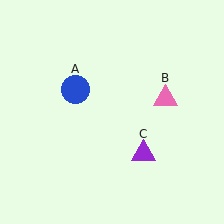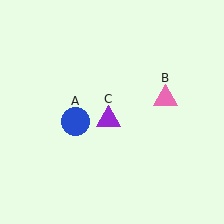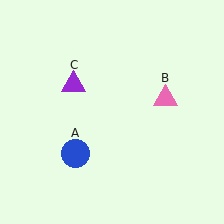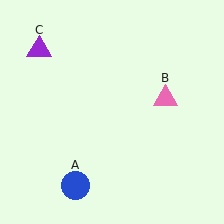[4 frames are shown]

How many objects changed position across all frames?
2 objects changed position: blue circle (object A), purple triangle (object C).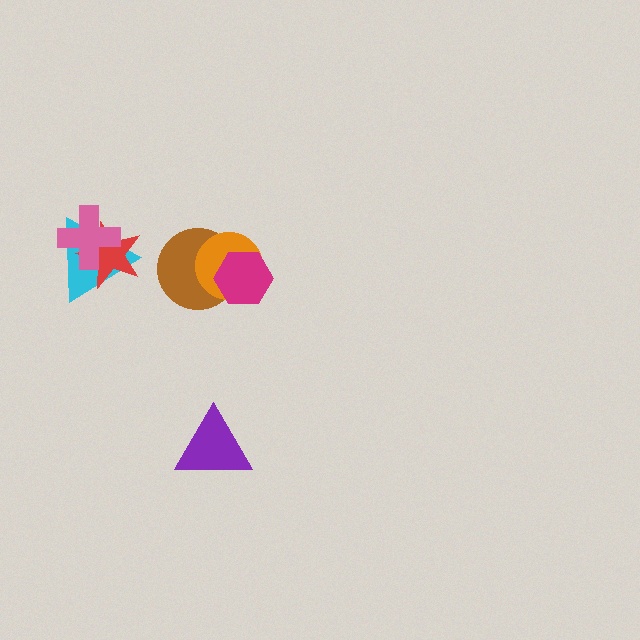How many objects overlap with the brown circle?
2 objects overlap with the brown circle.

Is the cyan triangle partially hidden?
Yes, it is partially covered by another shape.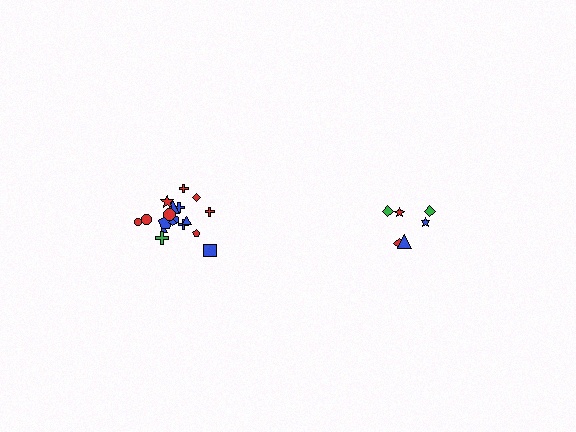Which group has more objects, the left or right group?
The left group.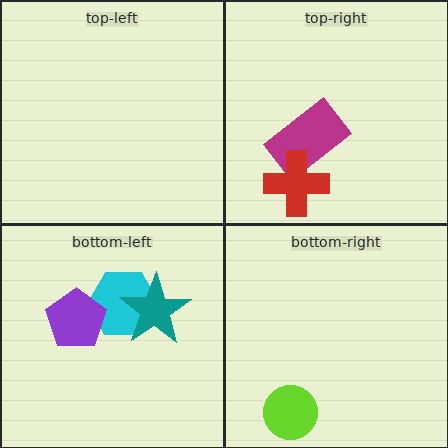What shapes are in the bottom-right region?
The lime circle.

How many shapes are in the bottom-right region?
1.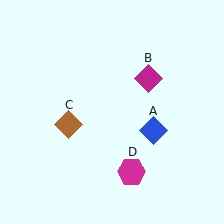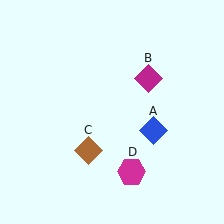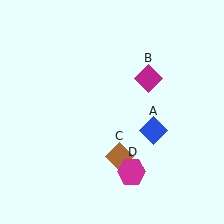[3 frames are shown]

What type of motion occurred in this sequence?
The brown diamond (object C) rotated counterclockwise around the center of the scene.